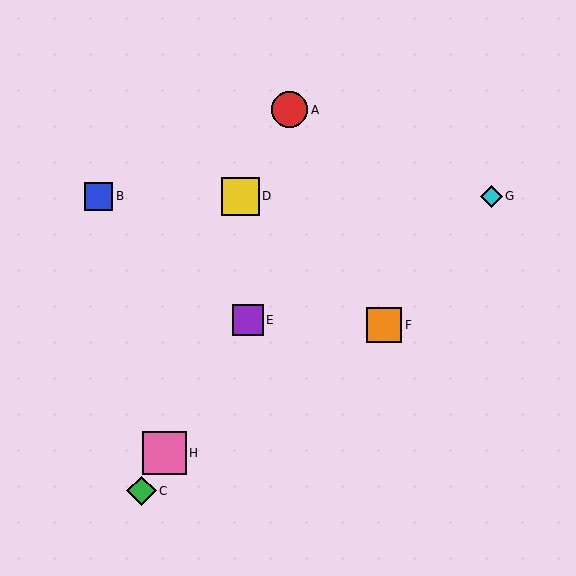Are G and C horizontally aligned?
No, G is at y≈196 and C is at y≈491.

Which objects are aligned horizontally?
Objects B, D, G are aligned horizontally.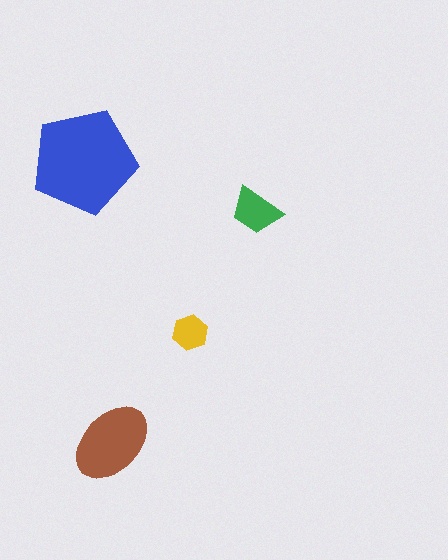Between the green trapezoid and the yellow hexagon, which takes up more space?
The green trapezoid.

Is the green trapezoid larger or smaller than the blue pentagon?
Smaller.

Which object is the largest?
The blue pentagon.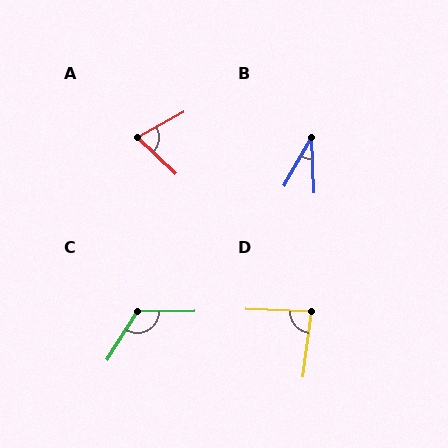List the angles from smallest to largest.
B (32°), A (72°), D (85°), C (123°).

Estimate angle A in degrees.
Approximately 72 degrees.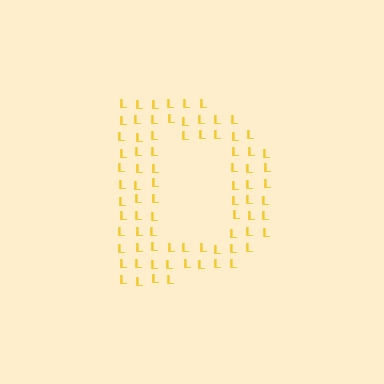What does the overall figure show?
The overall figure shows the letter D.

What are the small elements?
The small elements are letter L's.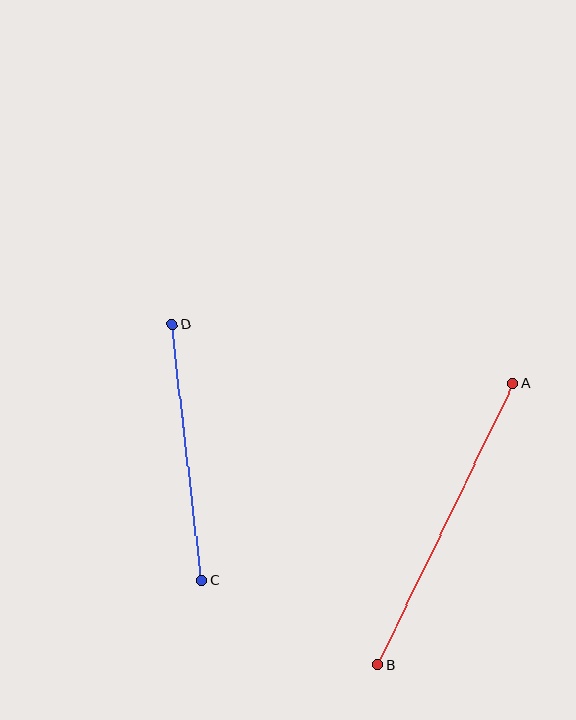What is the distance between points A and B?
The distance is approximately 312 pixels.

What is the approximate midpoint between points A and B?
The midpoint is at approximately (446, 524) pixels.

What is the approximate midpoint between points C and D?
The midpoint is at approximately (187, 452) pixels.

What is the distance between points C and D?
The distance is approximately 258 pixels.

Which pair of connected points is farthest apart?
Points A and B are farthest apart.